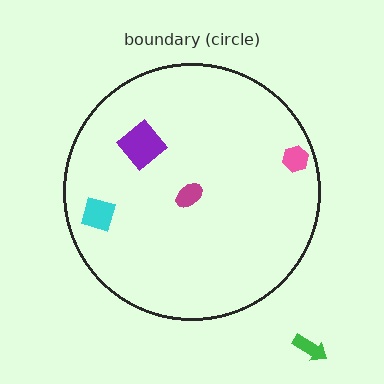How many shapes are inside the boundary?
4 inside, 1 outside.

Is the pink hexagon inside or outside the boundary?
Inside.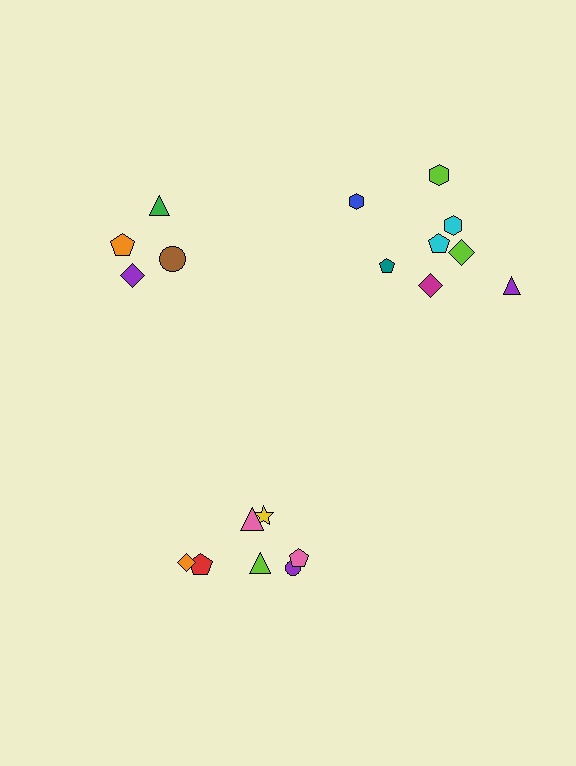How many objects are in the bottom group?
There are 7 objects.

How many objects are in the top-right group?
There are 8 objects.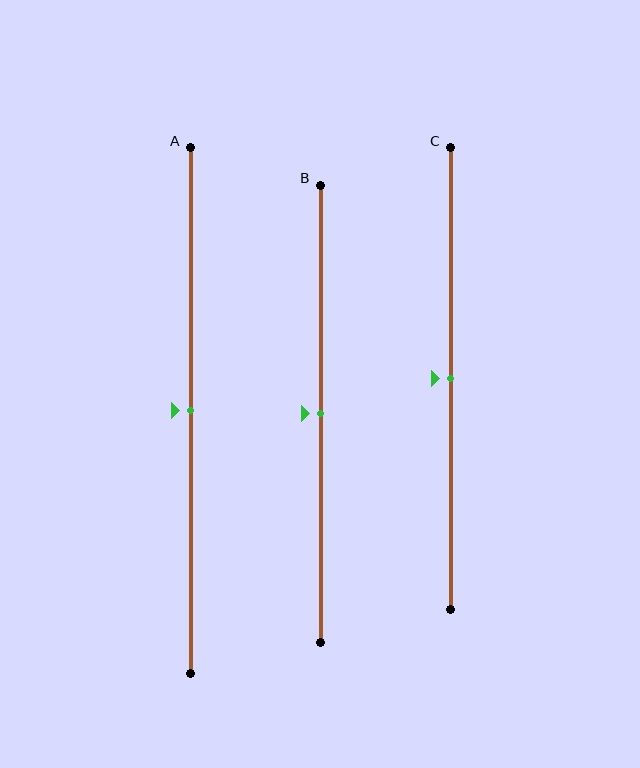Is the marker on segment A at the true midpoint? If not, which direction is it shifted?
Yes, the marker on segment A is at the true midpoint.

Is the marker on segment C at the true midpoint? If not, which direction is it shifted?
Yes, the marker on segment C is at the true midpoint.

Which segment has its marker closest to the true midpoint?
Segment A has its marker closest to the true midpoint.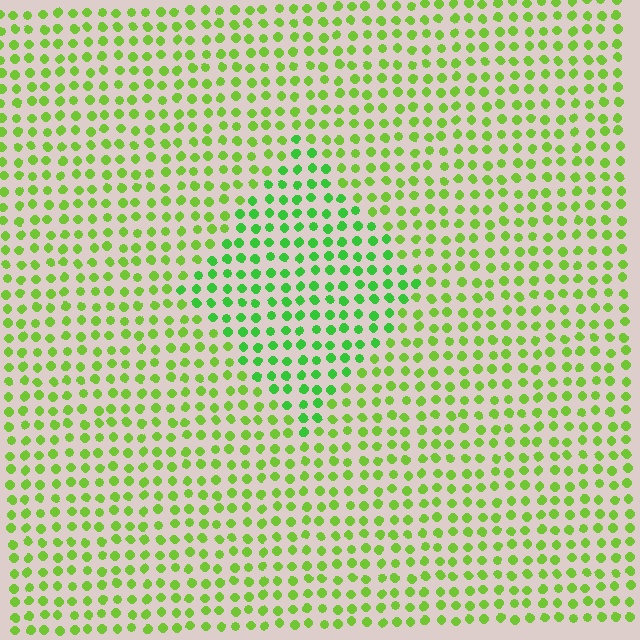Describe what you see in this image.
The image is filled with small lime elements in a uniform arrangement. A diamond-shaped region is visible where the elements are tinted to a slightly different hue, forming a subtle color boundary.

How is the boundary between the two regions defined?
The boundary is defined purely by a slight shift in hue (about 26 degrees). Spacing, size, and orientation are identical on both sides.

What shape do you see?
I see a diamond.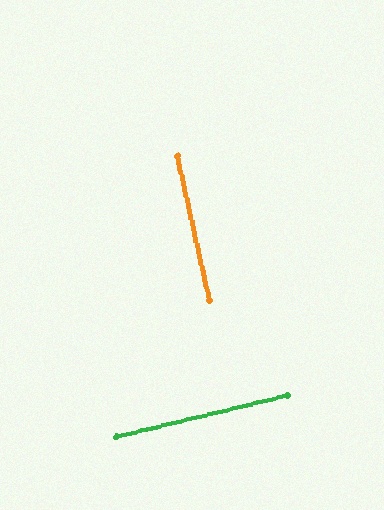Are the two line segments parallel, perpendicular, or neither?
Perpendicular — they meet at approximately 89°.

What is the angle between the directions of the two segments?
Approximately 89 degrees.